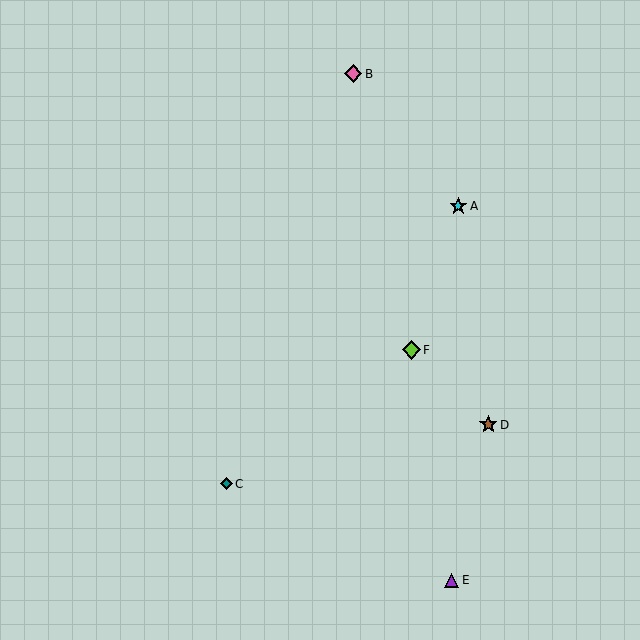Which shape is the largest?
The lime diamond (labeled F) is the largest.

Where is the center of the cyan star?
The center of the cyan star is at (458, 206).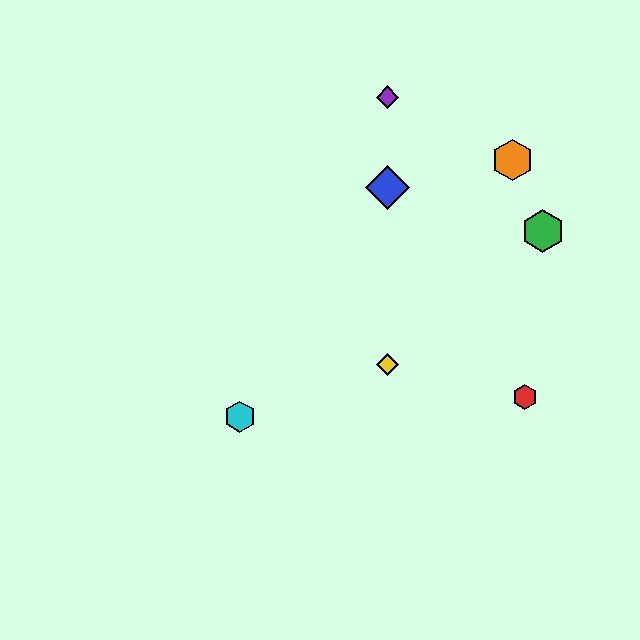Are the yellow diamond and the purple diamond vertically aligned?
Yes, both are at x≈388.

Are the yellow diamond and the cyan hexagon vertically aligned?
No, the yellow diamond is at x≈388 and the cyan hexagon is at x≈240.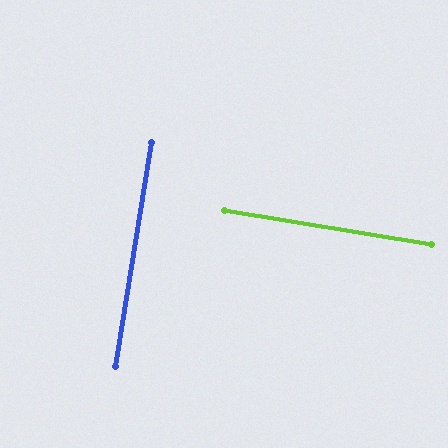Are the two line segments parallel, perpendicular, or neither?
Perpendicular — they meet at approximately 90°.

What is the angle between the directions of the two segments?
Approximately 90 degrees.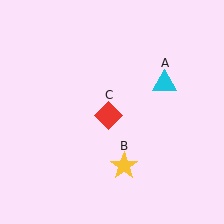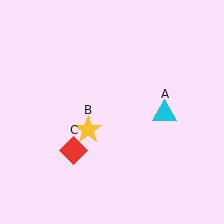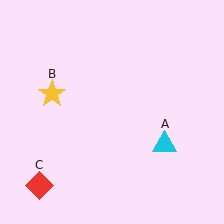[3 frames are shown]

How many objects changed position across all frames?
3 objects changed position: cyan triangle (object A), yellow star (object B), red diamond (object C).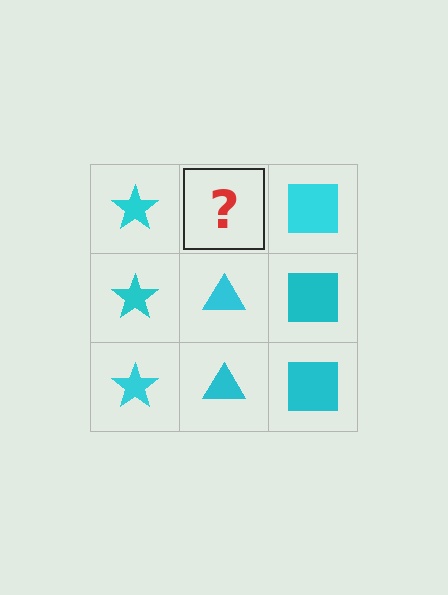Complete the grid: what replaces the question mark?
The question mark should be replaced with a cyan triangle.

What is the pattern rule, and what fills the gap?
The rule is that each column has a consistent shape. The gap should be filled with a cyan triangle.